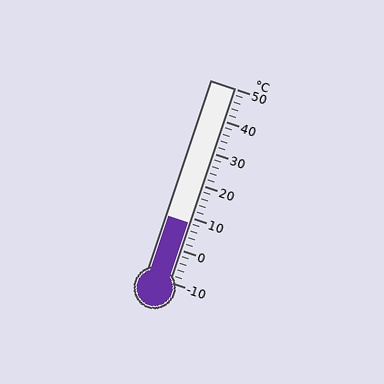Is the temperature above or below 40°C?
The temperature is below 40°C.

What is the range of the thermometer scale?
The thermometer scale ranges from -10°C to 50°C.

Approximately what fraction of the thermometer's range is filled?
The thermometer is filled to approximately 30% of its range.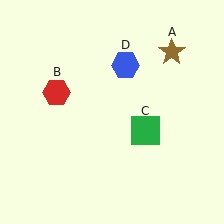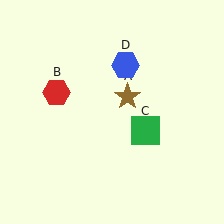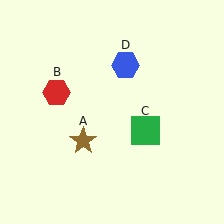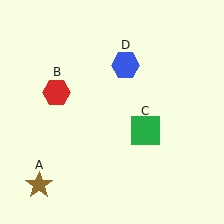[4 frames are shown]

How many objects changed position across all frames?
1 object changed position: brown star (object A).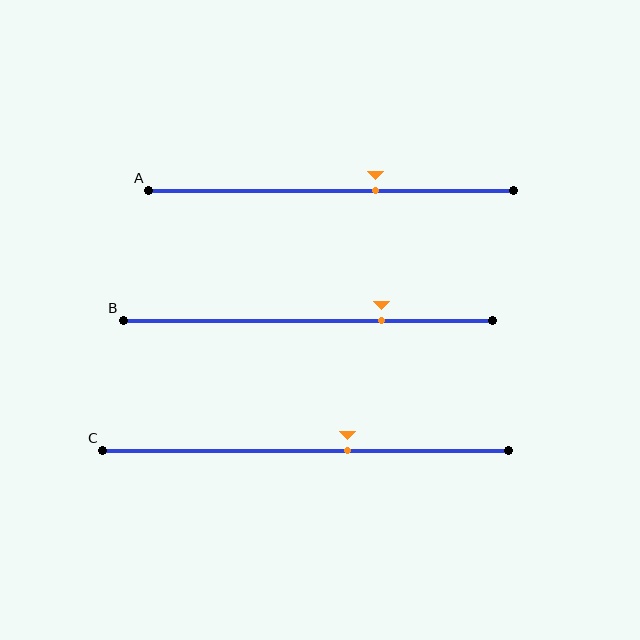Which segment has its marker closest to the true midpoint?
Segment C has its marker closest to the true midpoint.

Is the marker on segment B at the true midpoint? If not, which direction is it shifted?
No, the marker on segment B is shifted to the right by about 20% of the segment length.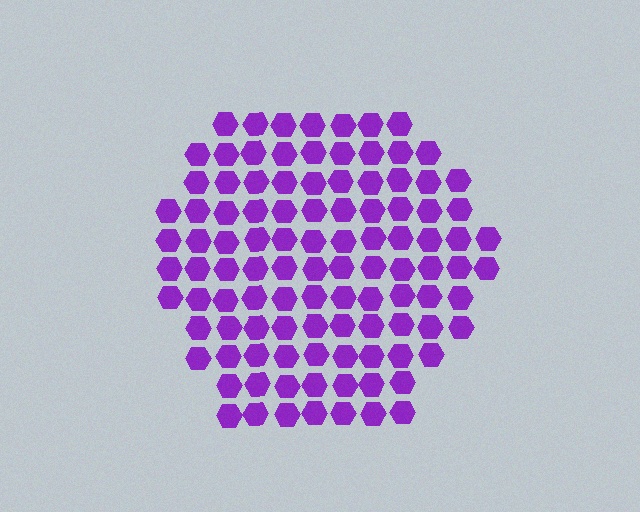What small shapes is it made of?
It is made of small hexagons.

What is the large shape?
The large shape is a hexagon.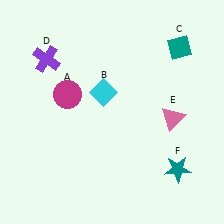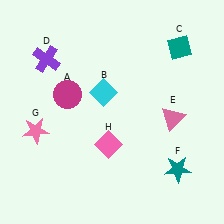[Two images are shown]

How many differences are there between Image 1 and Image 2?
There are 2 differences between the two images.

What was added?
A pink star (G), a pink diamond (H) were added in Image 2.